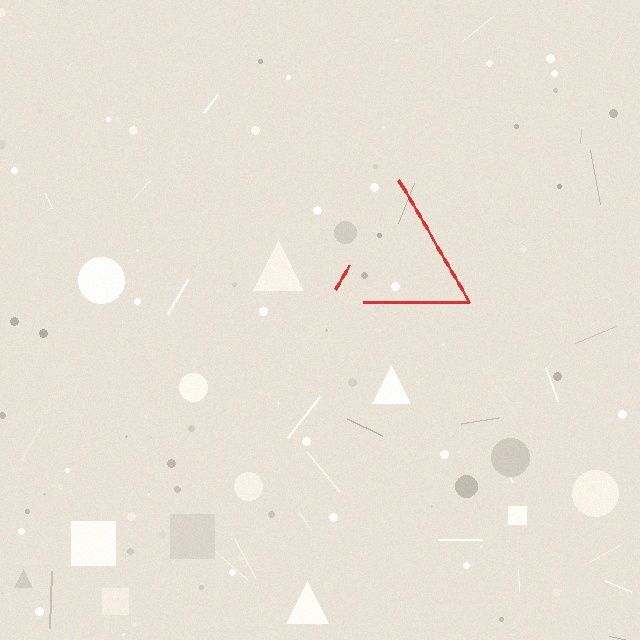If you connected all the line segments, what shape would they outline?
They would outline a triangle.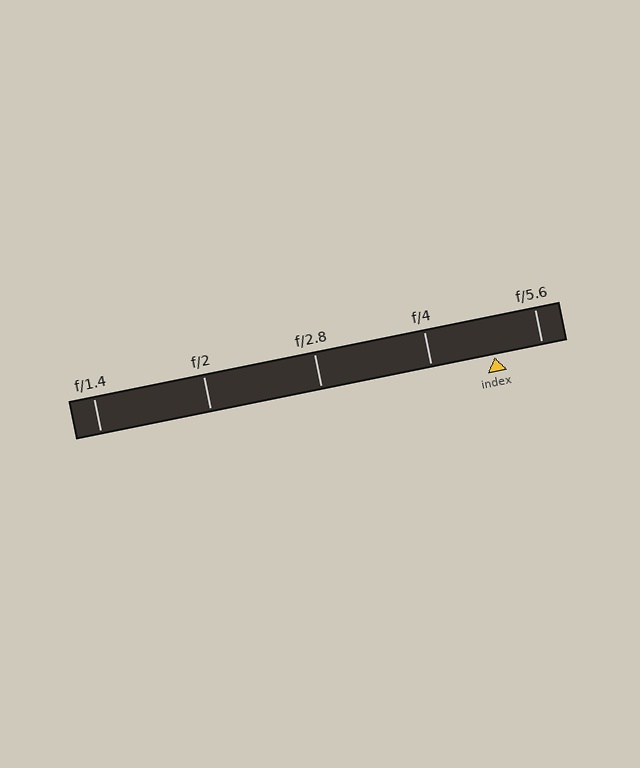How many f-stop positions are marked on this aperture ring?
There are 5 f-stop positions marked.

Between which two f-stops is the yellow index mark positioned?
The index mark is between f/4 and f/5.6.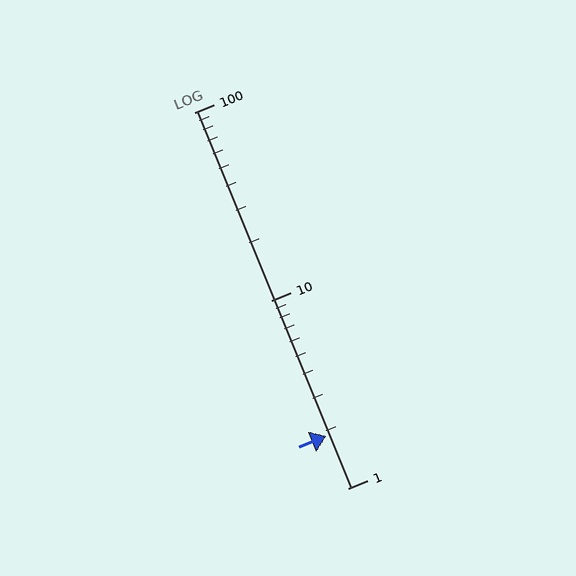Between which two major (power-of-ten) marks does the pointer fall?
The pointer is between 1 and 10.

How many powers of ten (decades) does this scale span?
The scale spans 2 decades, from 1 to 100.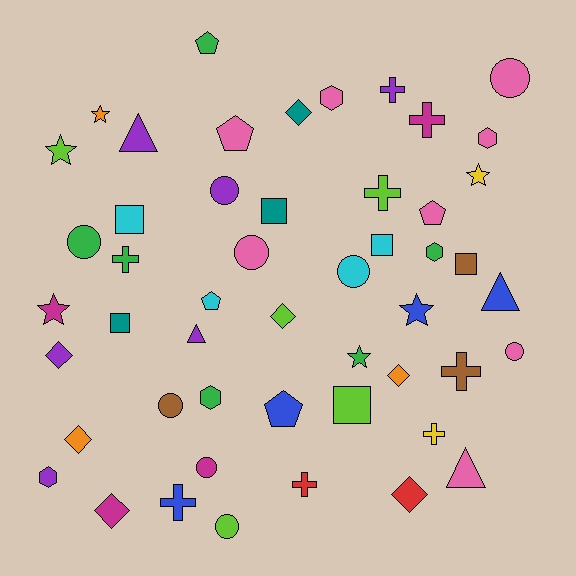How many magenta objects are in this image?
There are 4 magenta objects.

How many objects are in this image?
There are 50 objects.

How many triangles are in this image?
There are 4 triangles.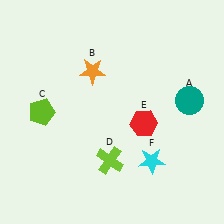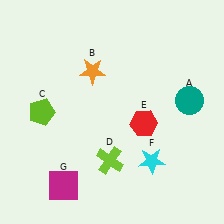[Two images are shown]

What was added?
A magenta square (G) was added in Image 2.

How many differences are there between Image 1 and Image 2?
There is 1 difference between the two images.